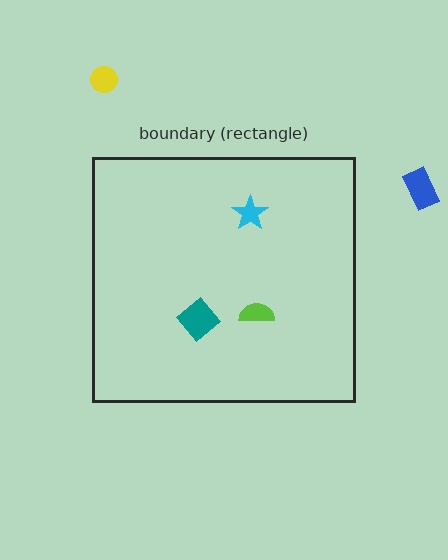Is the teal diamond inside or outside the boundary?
Inside.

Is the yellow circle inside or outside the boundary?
Outside.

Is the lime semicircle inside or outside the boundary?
Inside.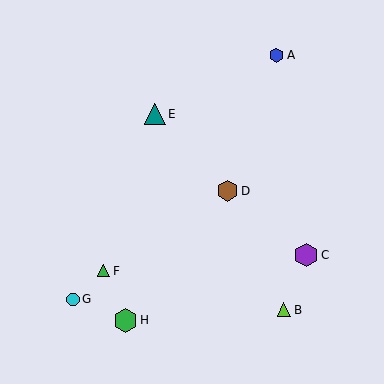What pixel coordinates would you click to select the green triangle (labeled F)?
Click at (104, 271) to select the green triangle F.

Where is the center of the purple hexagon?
The center of the purple hexagon is at (306, 255).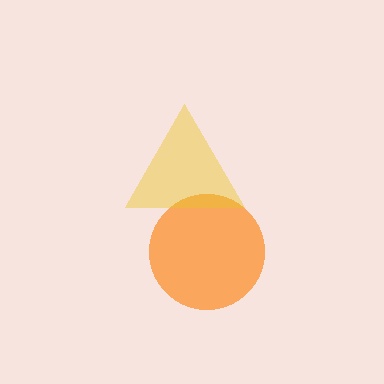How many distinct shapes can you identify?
There are 2 distinct shapes: an orange circle, a yellow triangle.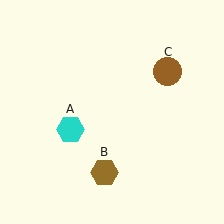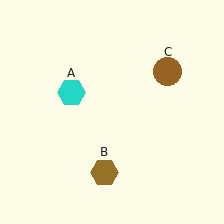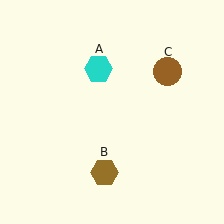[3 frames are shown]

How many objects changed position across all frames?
1 object changed position: cyan hexagon (object A).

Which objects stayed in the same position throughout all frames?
Brown hexagon (object B) and brown circle (object C) remained stationary.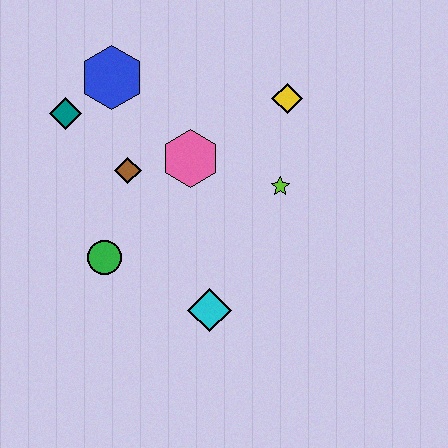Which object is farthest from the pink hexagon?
The cyan diamond is farthest from the pink hexagon.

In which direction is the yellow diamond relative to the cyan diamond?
The yellow diamond is above the cyan diamond.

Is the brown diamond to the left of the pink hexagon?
Yes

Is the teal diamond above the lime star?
Yes